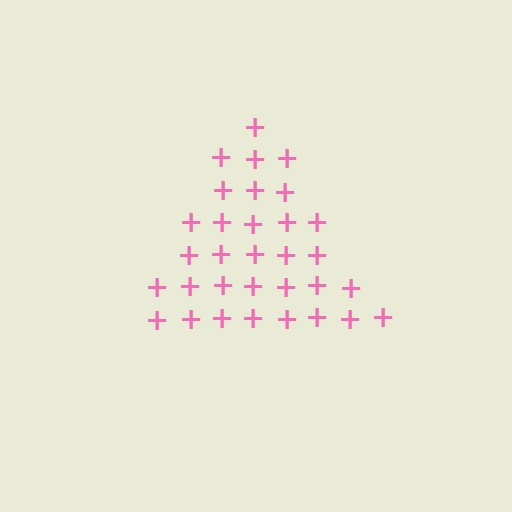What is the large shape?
The large shape is a triangle.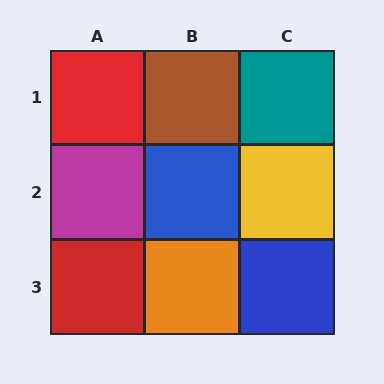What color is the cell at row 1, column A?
Red.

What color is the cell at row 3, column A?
Red.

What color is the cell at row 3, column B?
Orange.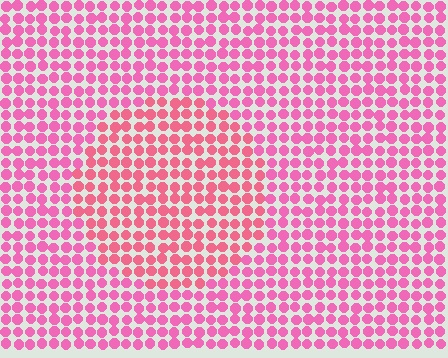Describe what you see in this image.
The image is filled with small pink elements in a uniform arrangement. A circle-shaped region is visible where the elements are tinted to a slightly different hue, forming a subtle color boundary.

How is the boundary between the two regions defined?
The boundary is defined purely by a slight shift in hue (about 19 degrees). Spacing, size, and orientation are identical on both sides.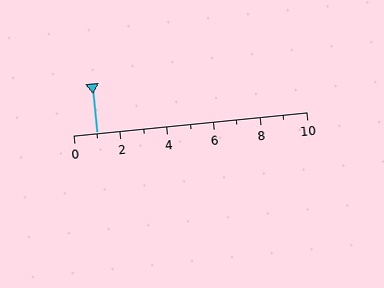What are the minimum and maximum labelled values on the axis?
The axis runs from 0 to 10.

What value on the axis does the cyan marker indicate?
The marker indicates approximately 1.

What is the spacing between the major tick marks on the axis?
The major ticks are spaced 2 apart.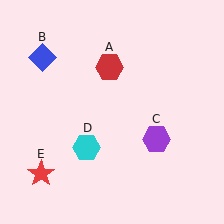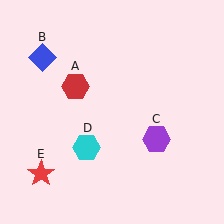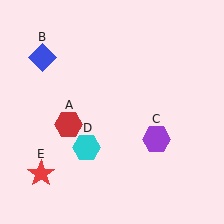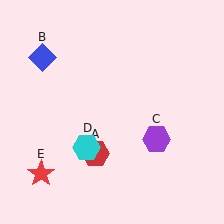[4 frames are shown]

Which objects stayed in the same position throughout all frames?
Blue diamond (object B) and purple hexagon (object C) and cyan hexagon (object D) and red star (object E) remained stationary.